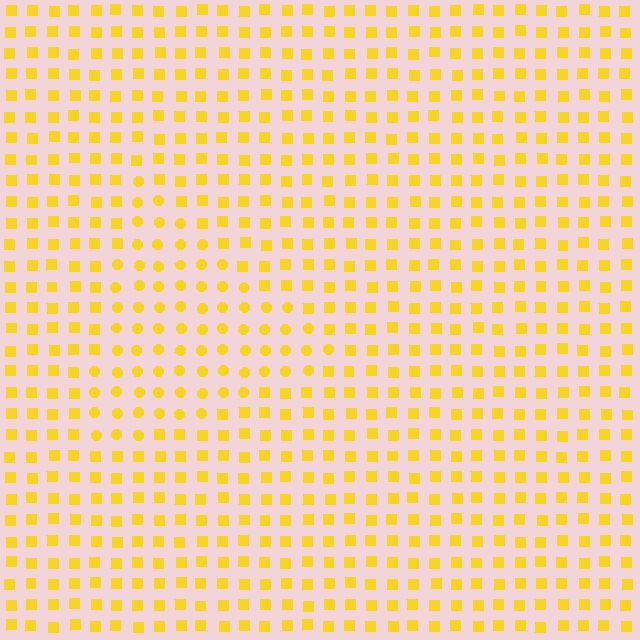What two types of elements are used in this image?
The image uses circles inside the triangle region and squares outside it.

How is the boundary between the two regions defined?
The boundary is defined by a change in element shape: circles inside vs. squares outside. All elements share the same color and spacing.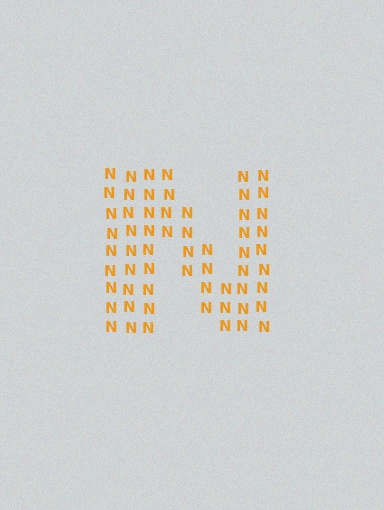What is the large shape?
The large shape is the letter N.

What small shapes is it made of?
It is made of small letter N's.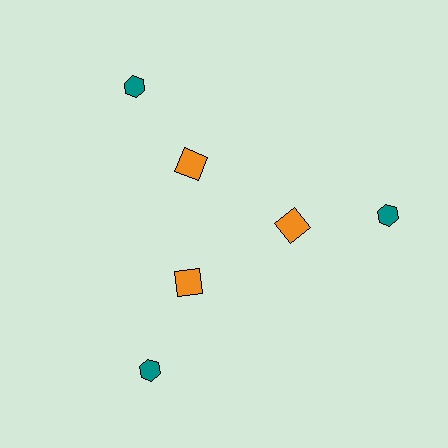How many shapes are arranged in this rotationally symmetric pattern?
There are 6 shapes, arranged in 3 groups of 2.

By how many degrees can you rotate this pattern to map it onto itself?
The pattern maps onto itself every 120 degrees of rotation.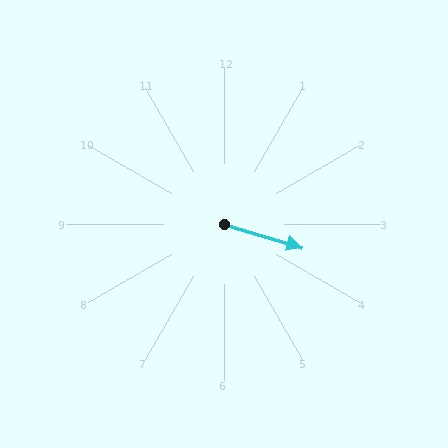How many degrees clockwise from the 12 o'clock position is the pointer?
Approximately 107 degrees.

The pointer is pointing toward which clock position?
Roughly 4 o'clock.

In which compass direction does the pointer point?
East.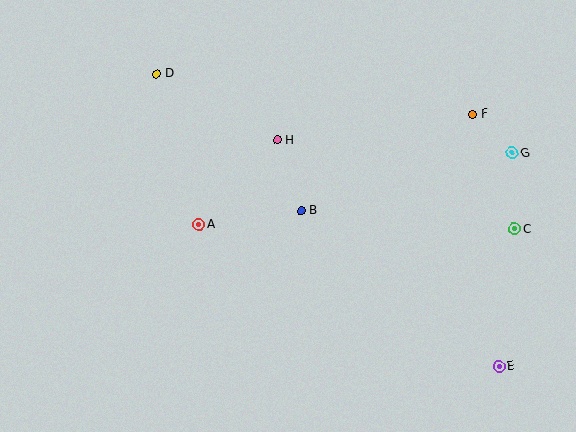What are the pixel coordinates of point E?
Point E is at (499, 366).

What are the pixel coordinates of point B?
Point B is at (301, 211).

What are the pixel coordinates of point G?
Point G is at (512, 153).